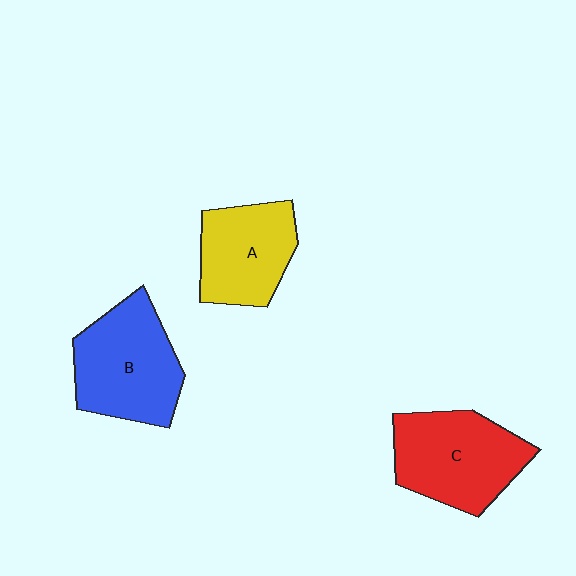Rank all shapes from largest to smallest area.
From largest to smallest: B (blue), C (red), A (yellow).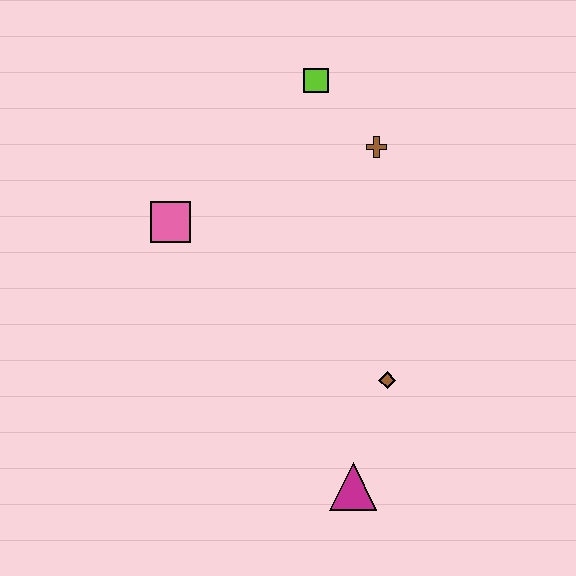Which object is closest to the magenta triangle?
The brown diamond is closest to the magenta triangle.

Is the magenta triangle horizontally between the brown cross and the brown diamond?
No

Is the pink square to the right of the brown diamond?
No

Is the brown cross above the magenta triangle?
Yes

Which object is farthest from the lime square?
The magenta triangle is farthest from the lime square.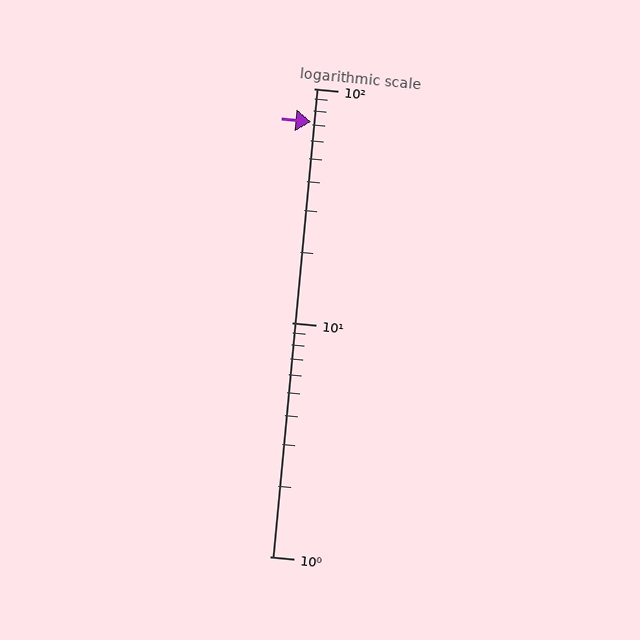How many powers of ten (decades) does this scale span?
The scale spans 2 decades, from 1 to 100.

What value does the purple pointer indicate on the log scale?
The pointer indicates approximately 72.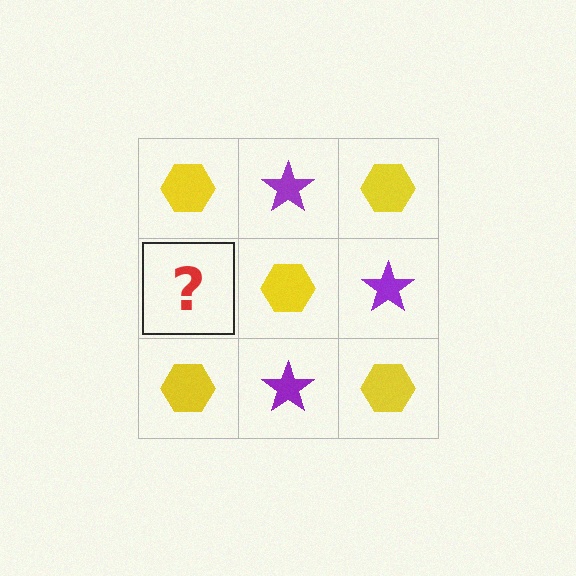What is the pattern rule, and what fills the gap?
The rule is that it alternates yellow hexagon and purple star in a checkerboard pattern. The gap should be filled with a purple star.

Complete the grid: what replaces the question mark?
The question mark should be replaced with a purple star.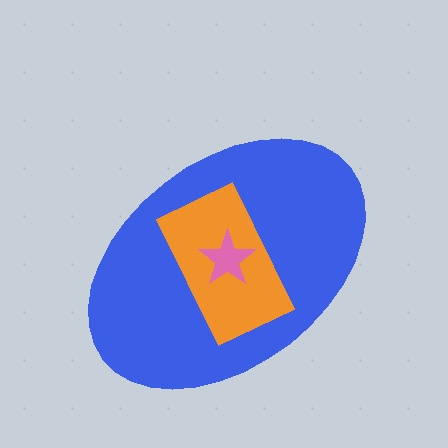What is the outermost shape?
The blue ellipse.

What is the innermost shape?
The pink star.